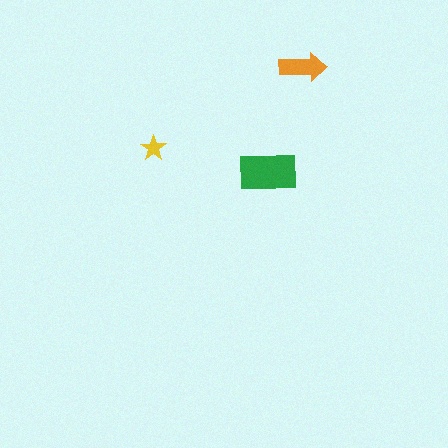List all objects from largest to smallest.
The green rectangle, the orange arrow, the yellow star.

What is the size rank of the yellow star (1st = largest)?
3rd.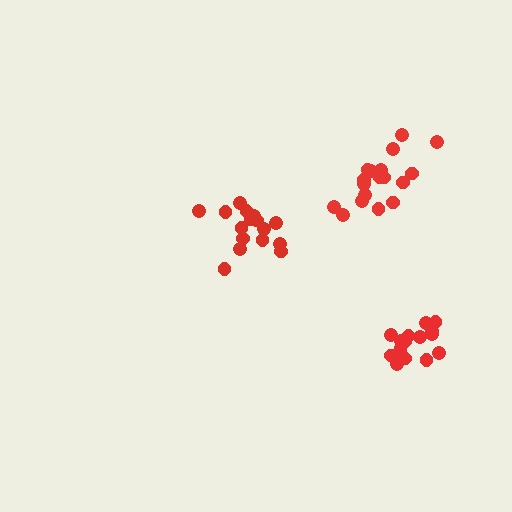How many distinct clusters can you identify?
There are 3 distinct clusters.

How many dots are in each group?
Group 1: 16 dots, Group 2: 15 dots, Group 3: 18 dots (49 total).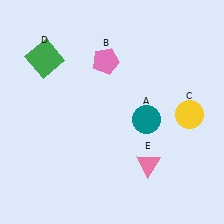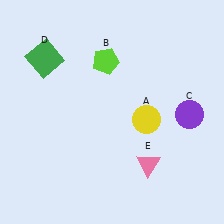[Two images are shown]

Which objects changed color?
A changed from teal to yellow. B changed from pink to lime. C changed from yellow to purple.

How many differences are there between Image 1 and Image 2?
There are 3 differences between the two images.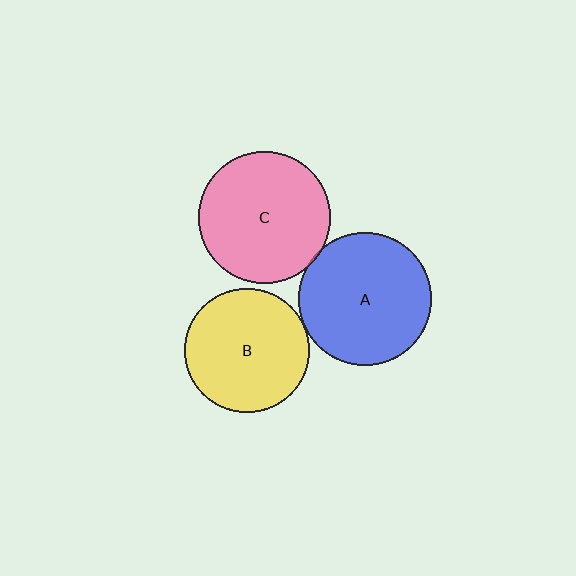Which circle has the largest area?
Circle A (blue).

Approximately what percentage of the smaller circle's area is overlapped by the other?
Approximately 5%.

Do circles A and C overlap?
Yes.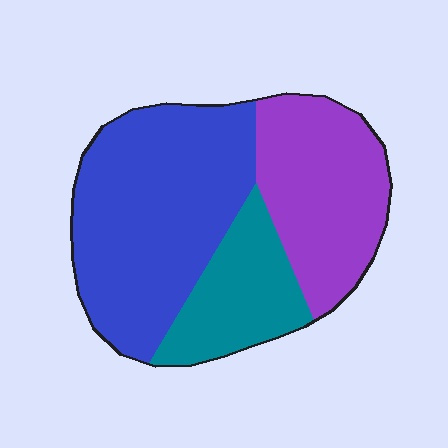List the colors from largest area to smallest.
From largest to smallest: blue, purple, teal.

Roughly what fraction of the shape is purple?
Purple covers roughly 30% of the shape.